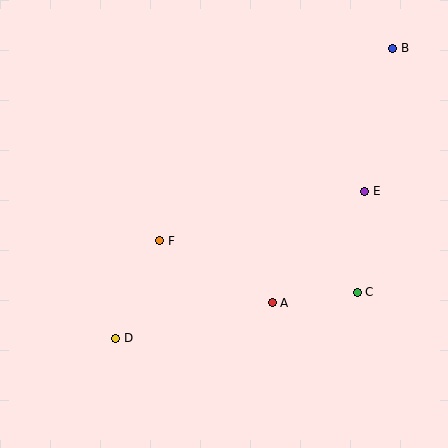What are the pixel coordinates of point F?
Point F is at (160, 241).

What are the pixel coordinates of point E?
Point E is at (365, 191).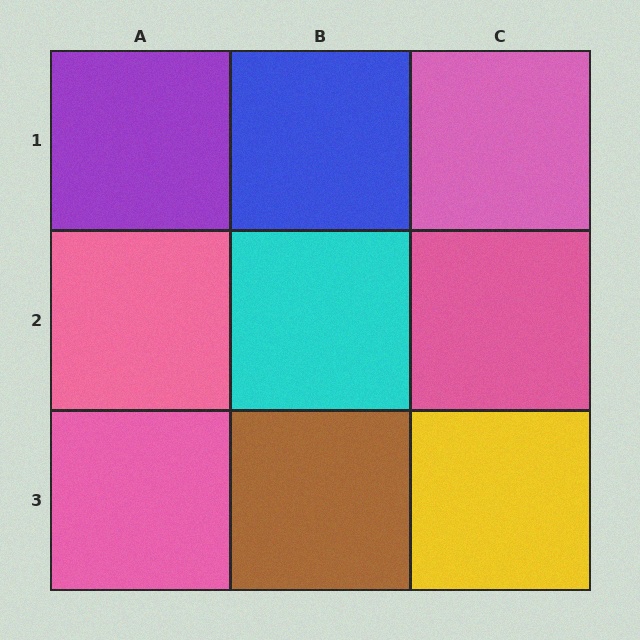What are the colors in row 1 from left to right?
Purple, blue, pink.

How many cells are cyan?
1 cell is cyan.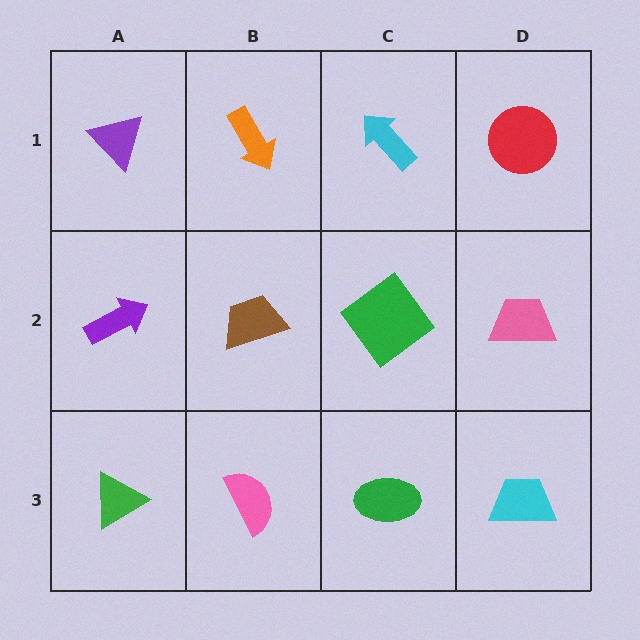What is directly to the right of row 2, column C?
A pink trapezoid.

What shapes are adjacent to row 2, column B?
An orange arrow (row 1, column B), a pink semicircle (row 3, column B), a purple arrow (row 2, column A), a green diamond (row 2, column C).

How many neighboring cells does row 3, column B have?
3.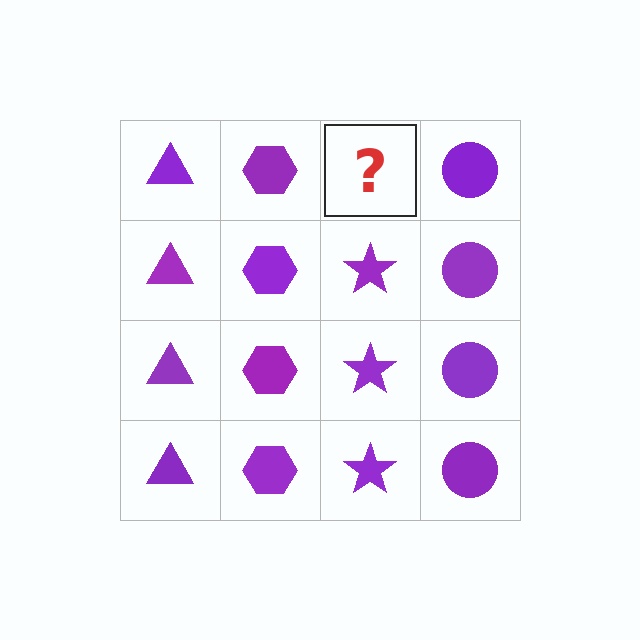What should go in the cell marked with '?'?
The missing cell should contain a purple star.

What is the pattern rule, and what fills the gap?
The rule is that each column has a consistent shape. The gap should be filled with a purple star.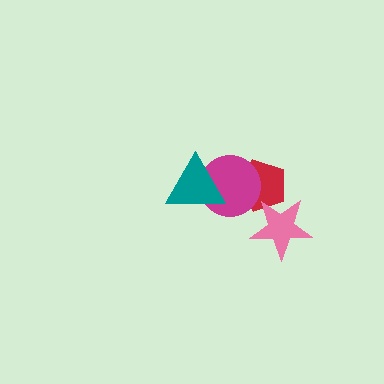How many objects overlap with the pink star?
1 object overlaps with the pink star.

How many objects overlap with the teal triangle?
1 object overlaps with the teal triangle.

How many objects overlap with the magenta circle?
2 objects overlap with the magenta circle.